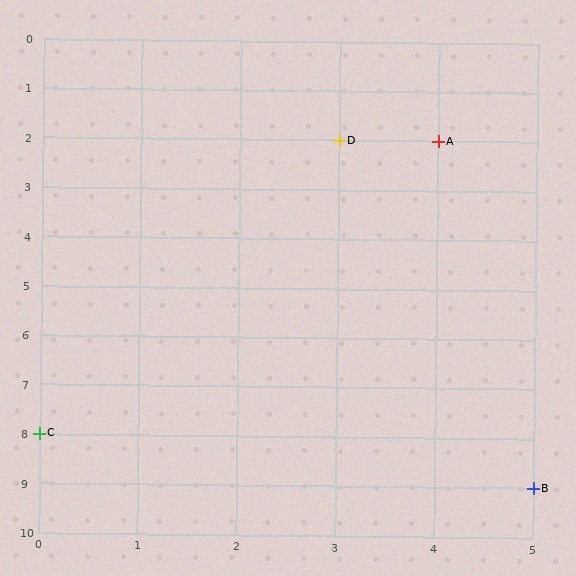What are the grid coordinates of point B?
Point B is at grid coordinates (5, 9).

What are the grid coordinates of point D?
Point D is at grid coordinates (3, 2).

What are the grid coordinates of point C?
Point C is at grid coordinates (0, 8).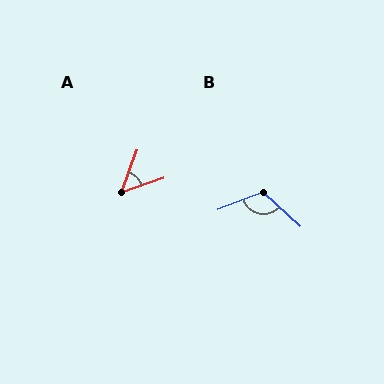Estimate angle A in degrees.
Approximately 51 degrees.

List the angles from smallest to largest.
A (51°), B (117°).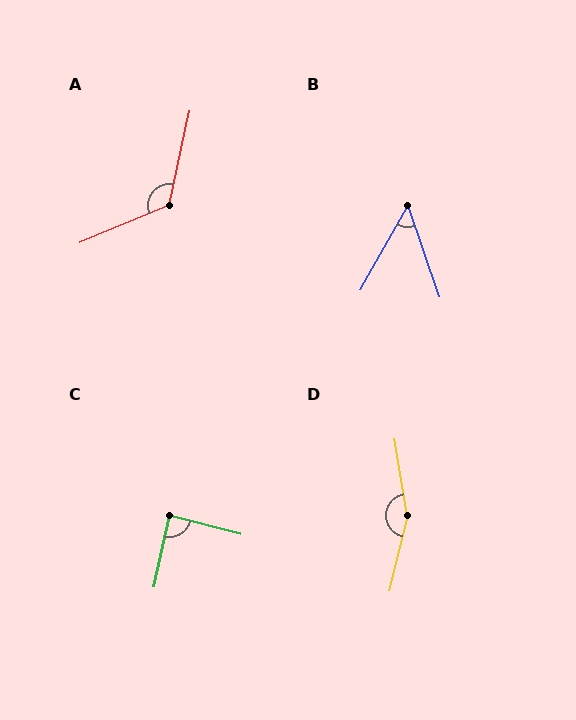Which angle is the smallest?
B, at approximately 48 degrees.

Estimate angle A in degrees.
Approximately 126 degrees.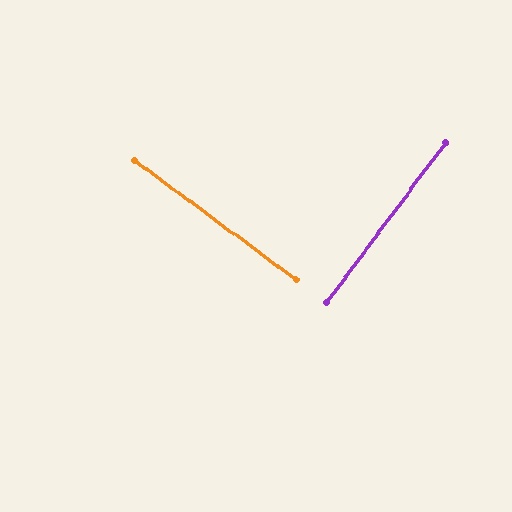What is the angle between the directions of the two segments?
Approximately 90 degrees.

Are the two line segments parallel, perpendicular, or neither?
Perpendicular — they meet at approximately 90°.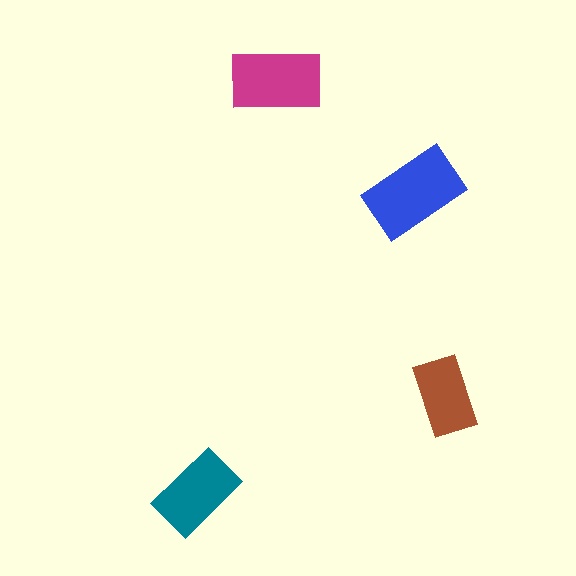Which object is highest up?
The magenta rectangle is topmost.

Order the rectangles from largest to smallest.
the blue one, the magenta one, the teal one, the brown one.